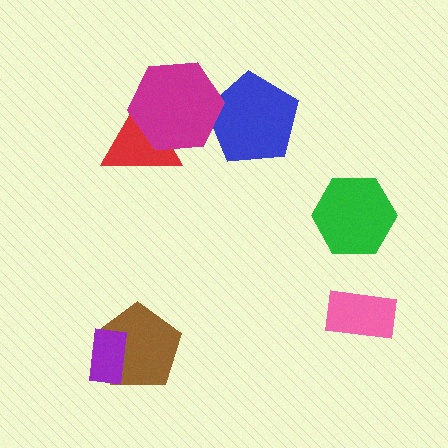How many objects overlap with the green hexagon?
0 objects overlap with the green hexagon.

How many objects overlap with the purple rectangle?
1 object overlaps with the purple rectangle.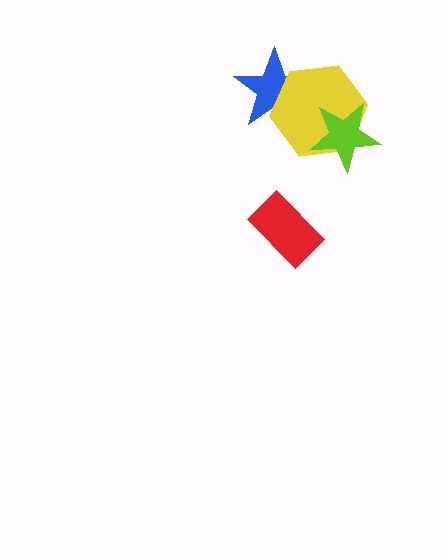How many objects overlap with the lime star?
1 object overlaps with the lime star.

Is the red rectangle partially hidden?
No, no other shape covers it.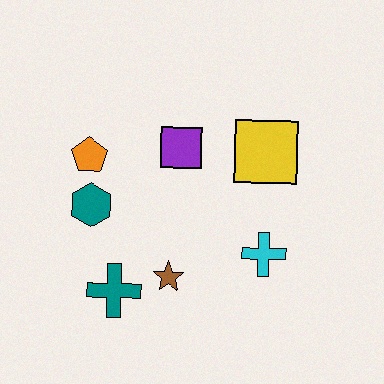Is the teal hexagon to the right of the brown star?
No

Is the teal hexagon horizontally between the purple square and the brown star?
No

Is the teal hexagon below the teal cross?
No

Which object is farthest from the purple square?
The teal cross is farthest from the purple square.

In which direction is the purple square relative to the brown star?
The purple square is above the brown star.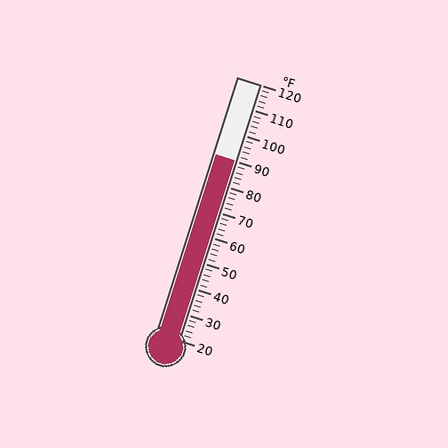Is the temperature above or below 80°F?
The temperature is above 80°F.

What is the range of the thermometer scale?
The thermometer scale ranges from 20°F to 120°F.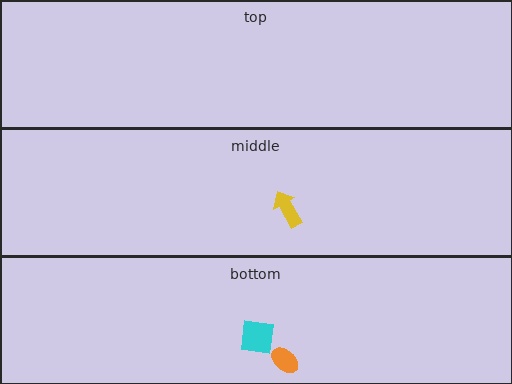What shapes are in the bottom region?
The orange ellipse, the cyan square.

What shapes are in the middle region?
The yellow arrow.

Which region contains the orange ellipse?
The bottom region.